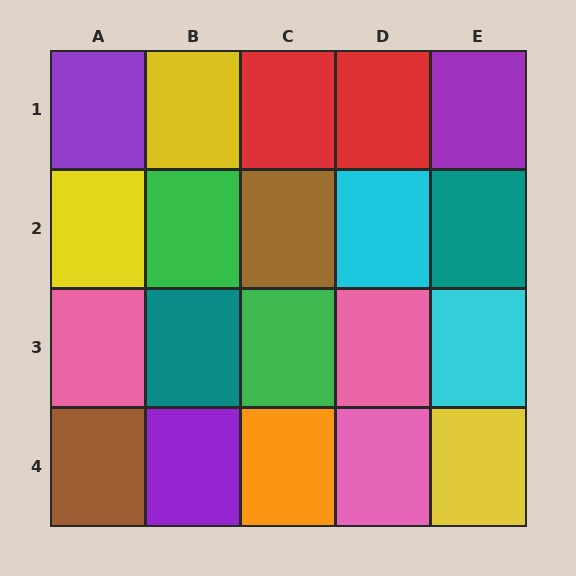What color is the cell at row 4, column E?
Yellow.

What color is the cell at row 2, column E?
Teal.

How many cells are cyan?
2 cells are cyan.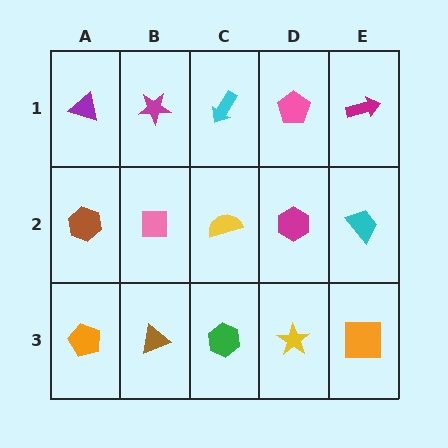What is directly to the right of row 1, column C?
A pink pentagon.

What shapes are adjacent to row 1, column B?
A pink square (row 2, column B), a purple triangle (row 1, column A), a cyan arrow (row 1, column C).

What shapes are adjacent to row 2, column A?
A purple triangle (row 1, column A), an orange pentagon (row 3, column A), a pink square (row 2, column B).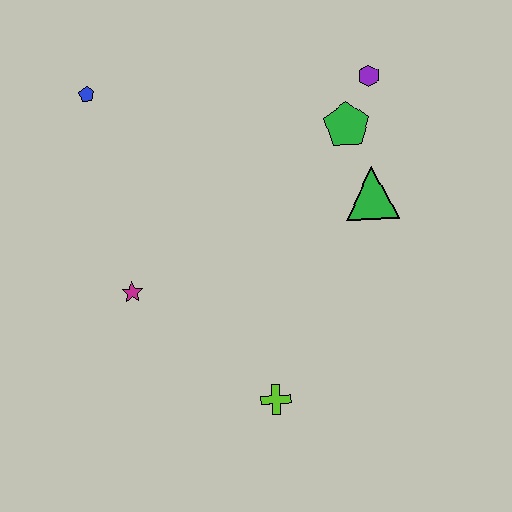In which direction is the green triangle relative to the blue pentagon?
The green triangle is to the right of the blue pentagon.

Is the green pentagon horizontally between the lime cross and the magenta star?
No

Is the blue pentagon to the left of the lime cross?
Yes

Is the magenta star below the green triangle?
Yes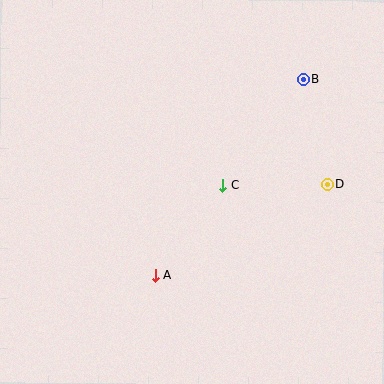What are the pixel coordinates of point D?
Point D is at (328, 184).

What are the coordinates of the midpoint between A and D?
The midpoint between A and D is at (242, 230).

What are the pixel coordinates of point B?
Point B is at (303, 79).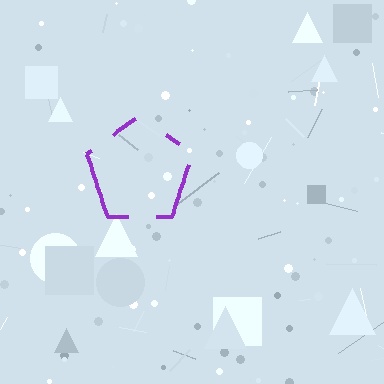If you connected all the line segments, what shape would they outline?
They would outline a pentagon.